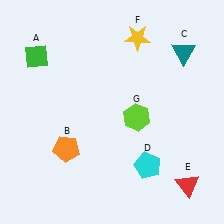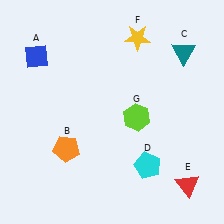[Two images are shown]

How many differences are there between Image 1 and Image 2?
There is 1 difference between the two images.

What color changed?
The diamond (A) changed from green in Image 1 to blue in Image 2.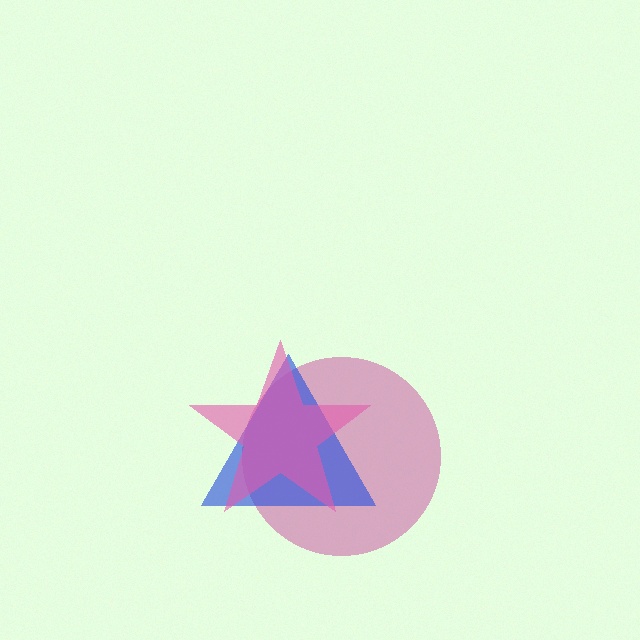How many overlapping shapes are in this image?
There are 3 overlapping shapes in the image.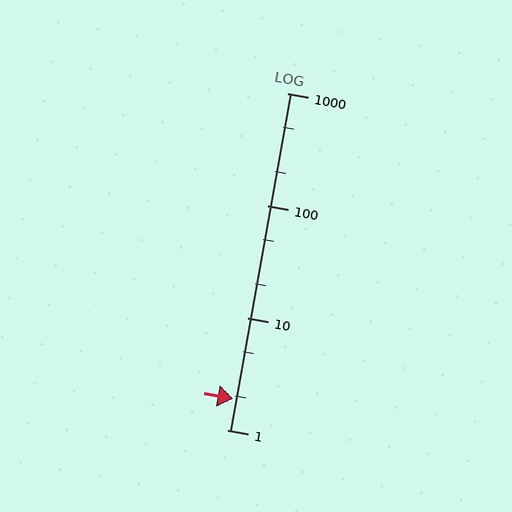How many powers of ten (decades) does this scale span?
The scale spans 3 decades, from 1 to 1000.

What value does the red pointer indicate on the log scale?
The pointer indicates approximately 1.9.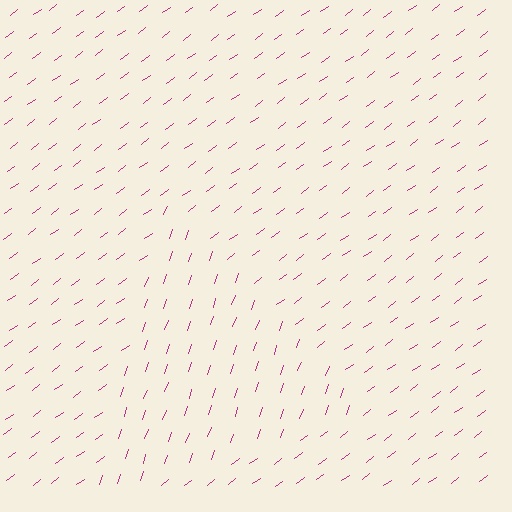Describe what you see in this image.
The image is filled with small magenta line segments. A triangle region in the image has lines oriented differently from the surrounding lines, creating a visible texture boundary.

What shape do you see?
I see a triangle.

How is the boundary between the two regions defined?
The boundary is defined purely by a change in line orientation (approximately 35 degrees difference). All lines are the same color and thickness.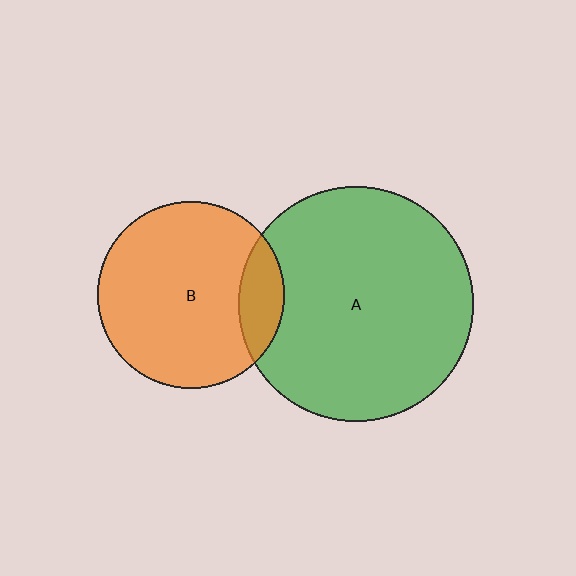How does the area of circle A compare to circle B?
Approximately 1.6 times.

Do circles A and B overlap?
Yes.